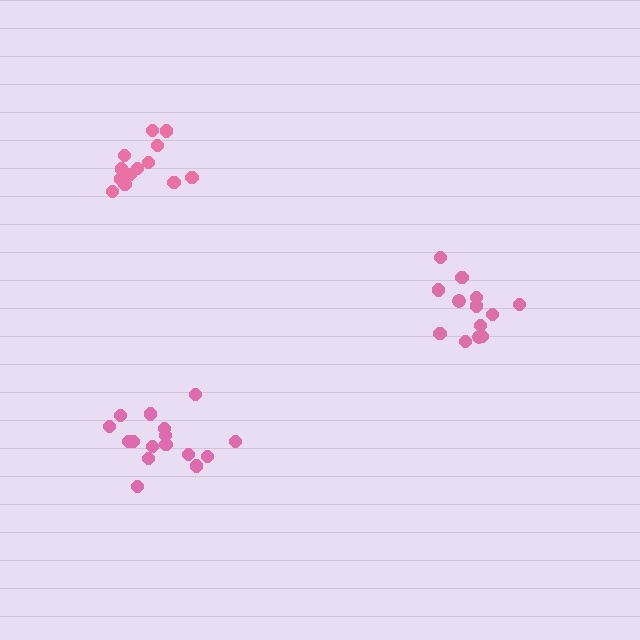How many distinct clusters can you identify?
There are 3 distinct clusters.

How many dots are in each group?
Group 1: 13 dots, Group 2: 16 dots, Group 3: 13 dots (42 total).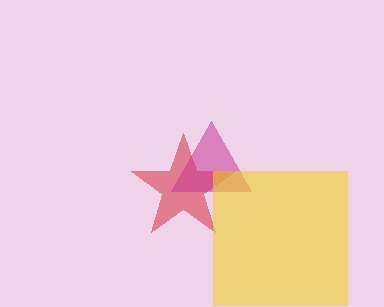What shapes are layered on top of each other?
The layered shapes are: a red star, a magenta triangle, a yellow square.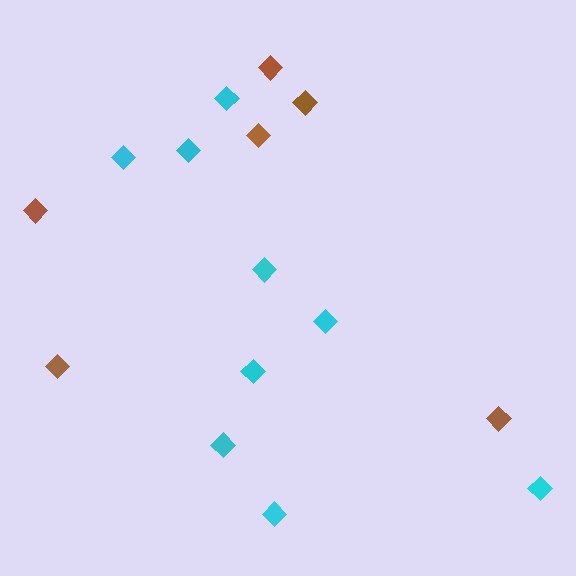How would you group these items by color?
There are 2 groups: one group of cyan diamonds (9) and one group of brown diamonds (6).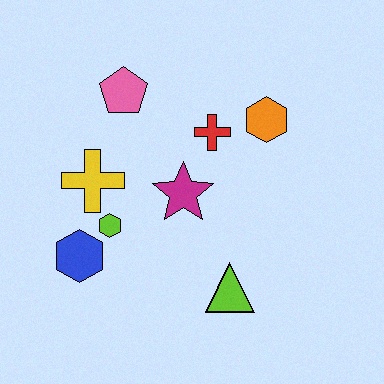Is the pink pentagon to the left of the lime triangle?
Yes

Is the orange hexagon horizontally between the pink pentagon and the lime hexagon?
No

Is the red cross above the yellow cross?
Yes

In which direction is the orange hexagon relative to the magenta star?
The orange hexagon is to the right of the magenta star.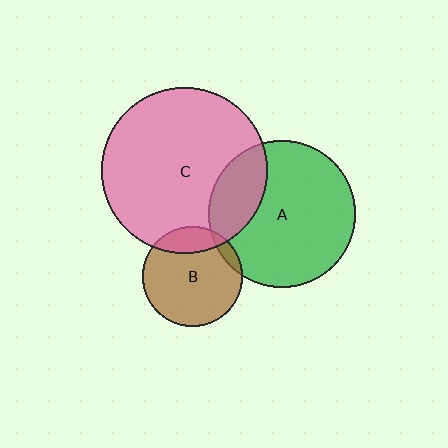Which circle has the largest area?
Circle C (pink).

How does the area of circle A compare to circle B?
Approximately 2.2 times.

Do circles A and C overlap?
Yes.